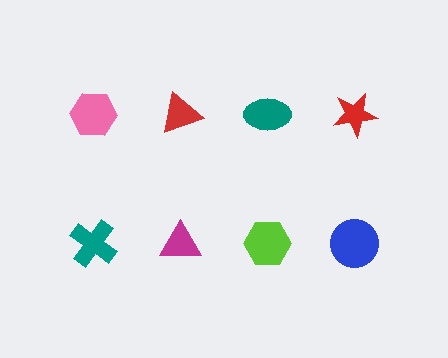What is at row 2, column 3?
A lime hexagon.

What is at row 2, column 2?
A magenta triangle.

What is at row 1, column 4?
A red star.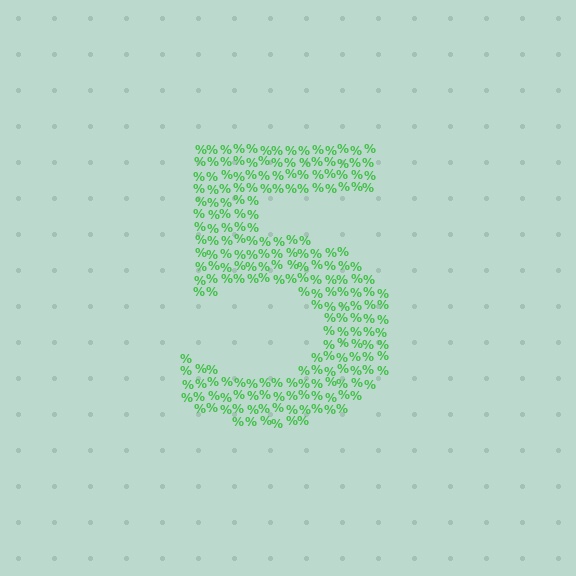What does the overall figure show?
The overall figure shows the digit 5.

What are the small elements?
The small elements are percent signs.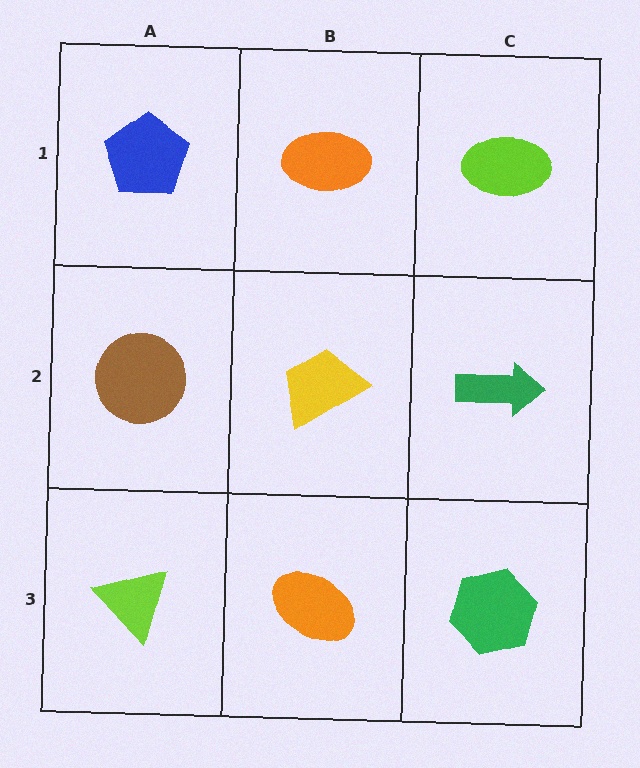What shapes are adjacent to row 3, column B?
A yellow trapezoid (row 2, column B), a lime triangle (row 3, column A), a green hexagon (row 3, column C).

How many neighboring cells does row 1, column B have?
3.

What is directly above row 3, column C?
A green arrow.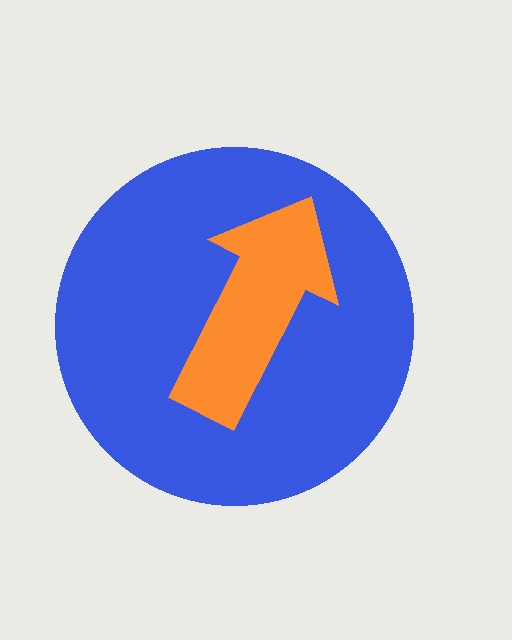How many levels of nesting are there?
2.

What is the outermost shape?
The blue circle.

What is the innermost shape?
The orange arrow.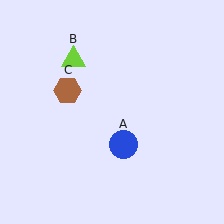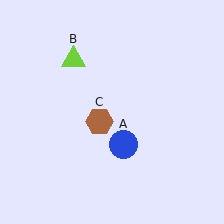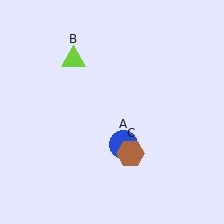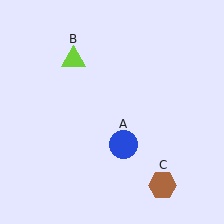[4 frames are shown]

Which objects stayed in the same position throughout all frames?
Blue circle (object A) and lime triangle (object B) remained stationary.